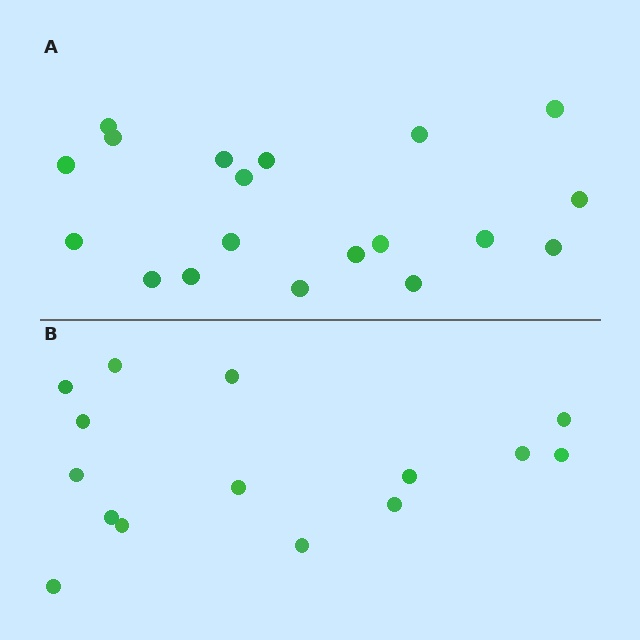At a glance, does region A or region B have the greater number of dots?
Region A (the top region) has more dots.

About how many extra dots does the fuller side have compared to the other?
Region A has about 4 more dots than region B.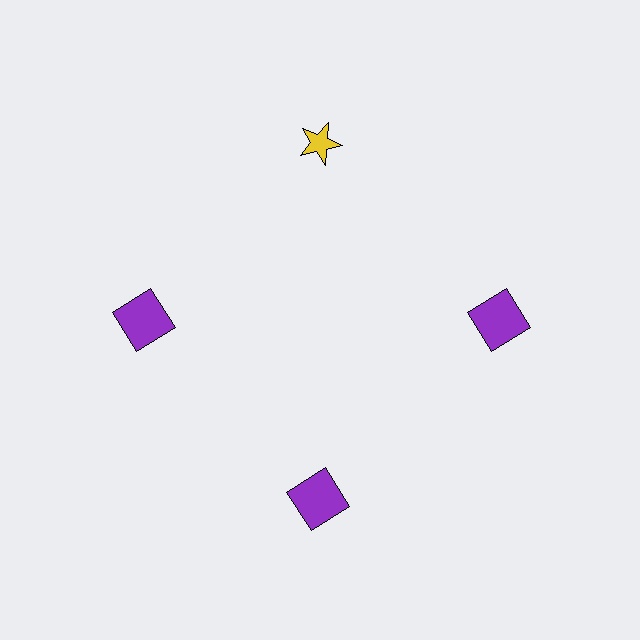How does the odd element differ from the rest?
It differs in both color (yellow instead of purple) and shape (star instead of square).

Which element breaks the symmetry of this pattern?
The yellow star at roughly the 12 o'clock position breaks the symmetry. All other shapes are purple squares.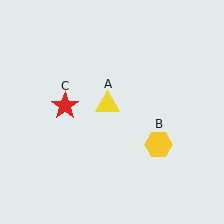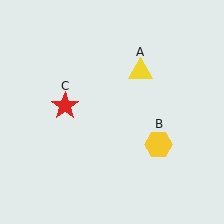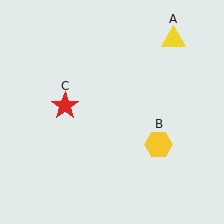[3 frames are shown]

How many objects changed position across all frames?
1 object changed position: yellow triangle (object A).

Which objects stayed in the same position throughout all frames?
Yellow hexagon (object B) and red star (object C) remained stationary.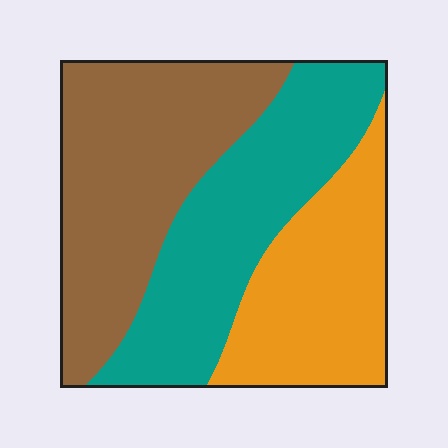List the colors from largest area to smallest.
From largest to smallest: brown, teal, orange.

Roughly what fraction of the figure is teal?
Teal covers roughly 35% of the figure.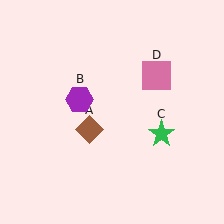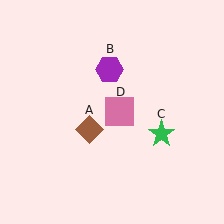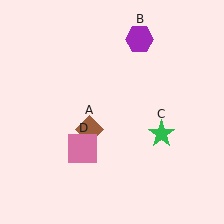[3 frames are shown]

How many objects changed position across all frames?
2 objects changed position: purple hexagon (object B), pink square (object D).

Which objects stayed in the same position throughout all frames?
Brown diamond (object A) and green star (object C) remained stationary.